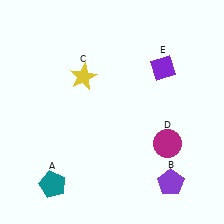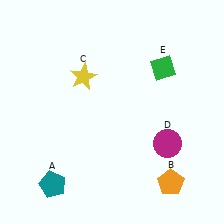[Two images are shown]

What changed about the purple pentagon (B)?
In Image 1, B is purple. In Image 2, it changed to orange.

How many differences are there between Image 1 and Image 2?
There are 2 differences between the two images.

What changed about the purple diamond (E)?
In Image 1, E is purple. In Image 2, it changed to green.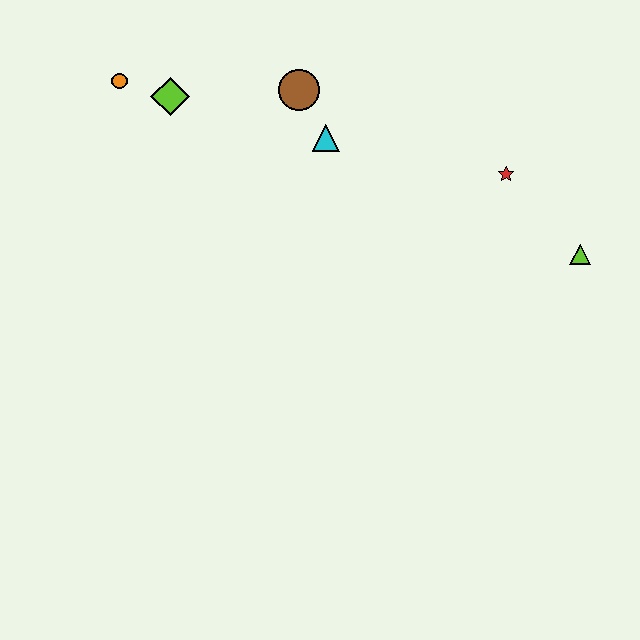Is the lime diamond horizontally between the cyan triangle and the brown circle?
No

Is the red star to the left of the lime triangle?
Yes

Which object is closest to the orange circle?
The lime diamond is closest to the orange circle.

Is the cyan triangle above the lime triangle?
Yes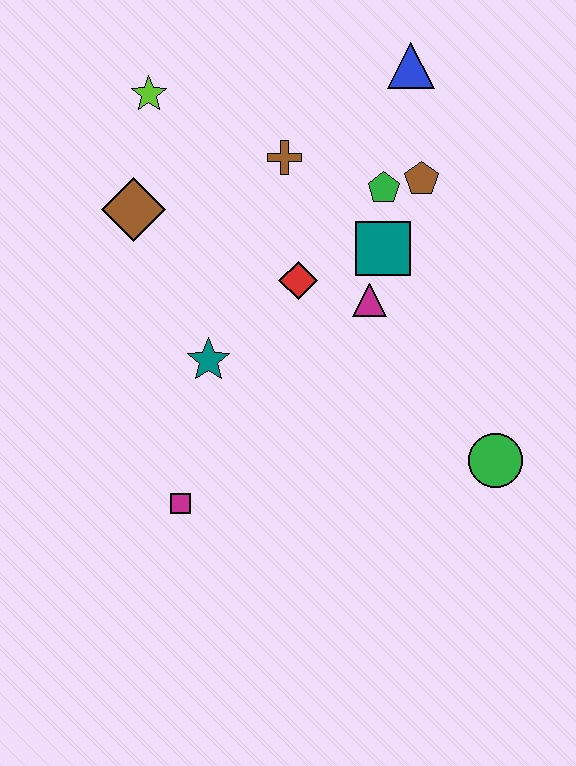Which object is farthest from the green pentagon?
The magenta square is farthest from the green pentagon.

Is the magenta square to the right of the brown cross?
No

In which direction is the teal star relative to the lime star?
The teal star is below the lime star.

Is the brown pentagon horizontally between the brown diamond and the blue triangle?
No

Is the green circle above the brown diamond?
No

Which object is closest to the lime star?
The brown diamond is closest to the lime star.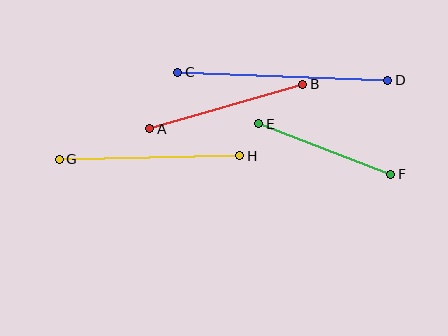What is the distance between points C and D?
The distance is approximately 211 pixels.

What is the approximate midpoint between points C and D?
The midpoint is at approximately (283, 76) pixels.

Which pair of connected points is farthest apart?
Points C and D are farthest apart.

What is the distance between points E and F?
The distance is approximately 142 pixels.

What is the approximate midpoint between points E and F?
The midpoint is at approximately (325, 149) pixels.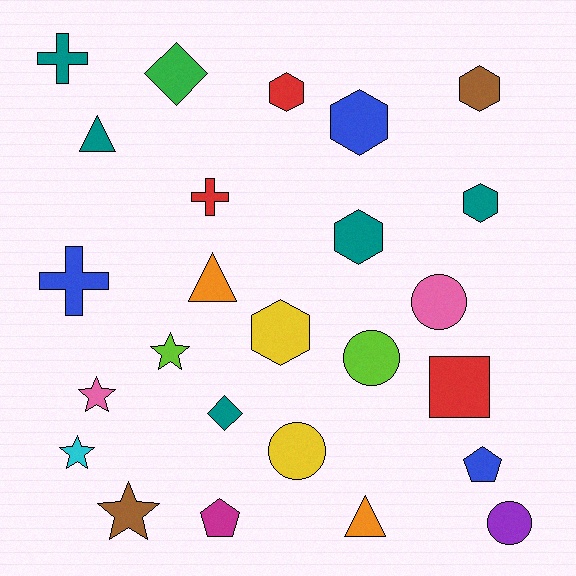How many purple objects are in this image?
There is 1 purple object.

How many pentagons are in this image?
There are 2 pentagons.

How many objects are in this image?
There are 25 objects.